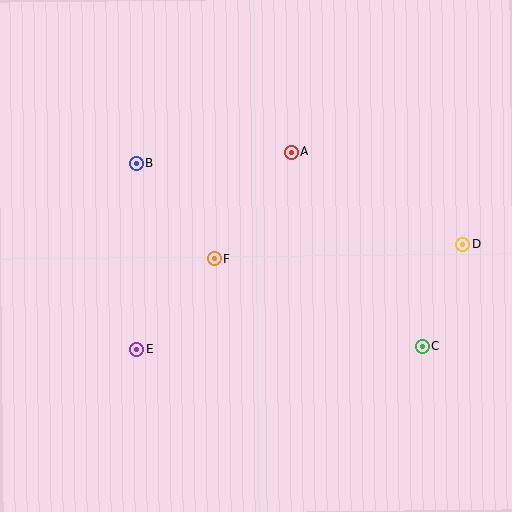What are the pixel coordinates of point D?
Point D is at (463, 244).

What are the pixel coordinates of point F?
Point F is at (214, 259).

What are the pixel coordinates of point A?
Point A is at (291, 152).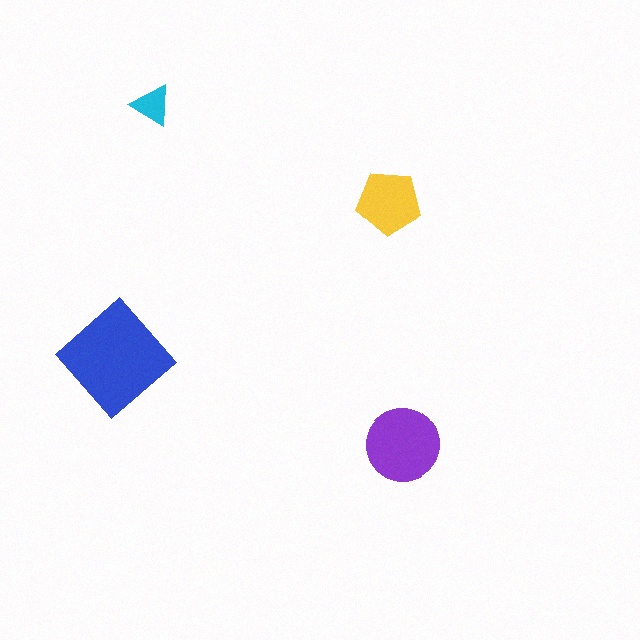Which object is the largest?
The blue diamond.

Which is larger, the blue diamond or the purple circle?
The blue diamond.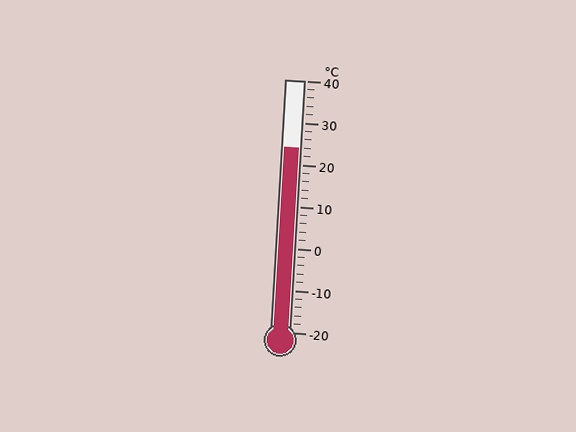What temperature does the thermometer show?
The thermometer shows approximately 24°C.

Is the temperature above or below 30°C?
The temperature is below 30°C.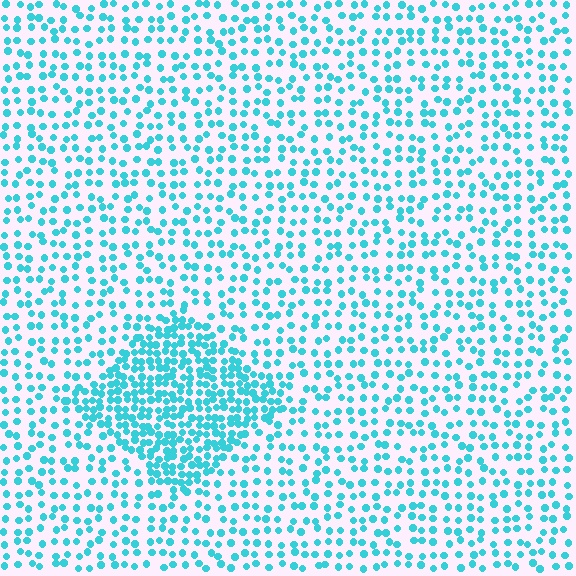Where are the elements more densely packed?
The elements are more densely packed inside the diamond boundary.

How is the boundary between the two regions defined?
The boundary is defined by a change in element density (approximately 2.2x ratio). All elements are the same color, size, and shape.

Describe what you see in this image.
The image contains small cyan elements arranged at two different densities. A diamond-shaped region is visible where the elements are more densely packed than the surrounding area.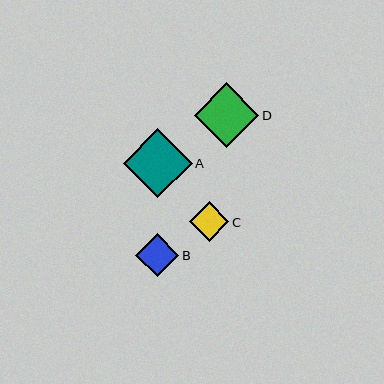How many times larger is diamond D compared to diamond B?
Diamond D is approximately 1.5 times the size of diamond B.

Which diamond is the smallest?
Diamond C is the smallest with a size of approximately 39 pixels.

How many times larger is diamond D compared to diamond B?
Diamond D is approximately 1.5 times the size of diamond B.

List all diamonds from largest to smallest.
From largest to smallest: A, D, B, C.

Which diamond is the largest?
Diamond A is the largest with a size of approximately 69 pixels.